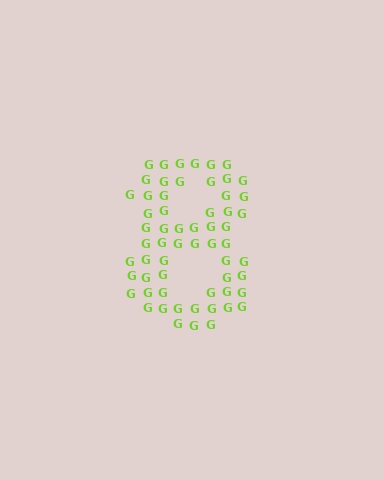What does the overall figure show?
The overall figure shows the digit 8.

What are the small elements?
The small elements are letter G's.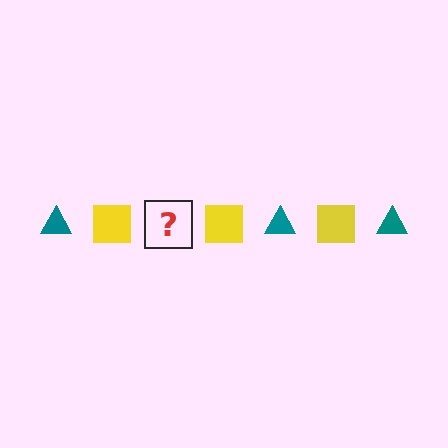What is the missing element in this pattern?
The missing element is a teal triangle.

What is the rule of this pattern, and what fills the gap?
The rule is that the pattern alternates between teal triangle and yellow square. The gap should be filled with a teal triangle.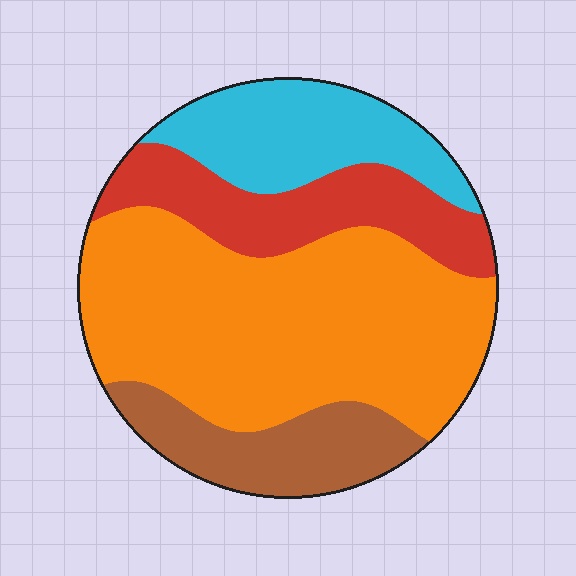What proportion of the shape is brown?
Brown takes up less than a sixth of the shape.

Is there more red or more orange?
Orange.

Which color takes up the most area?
Orange, at roughly 50%.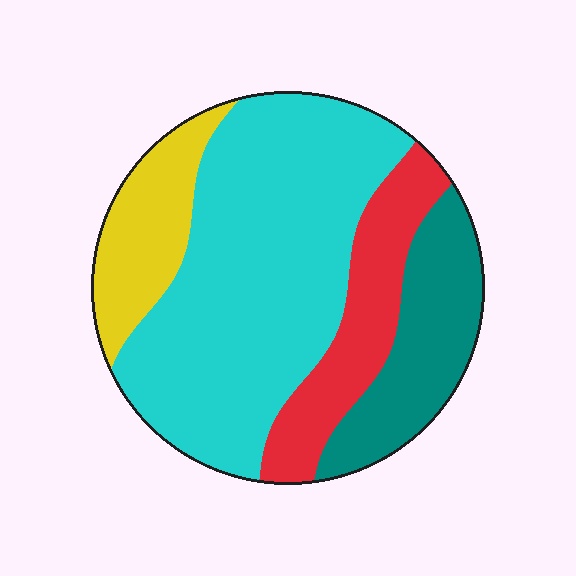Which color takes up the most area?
Cyan, at roughly 50%.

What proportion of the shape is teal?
Teal covers around 20% of the shape.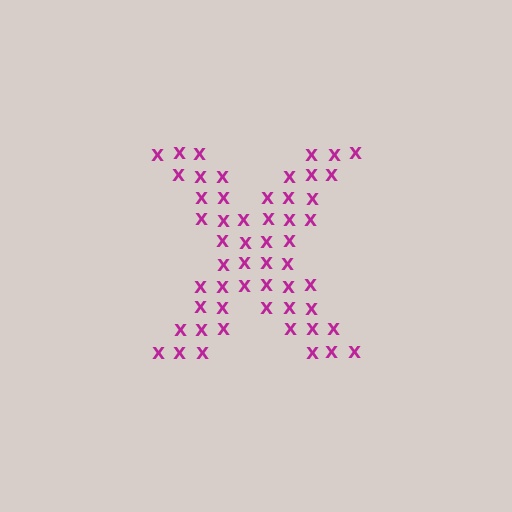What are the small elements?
The small elements are letter X's.